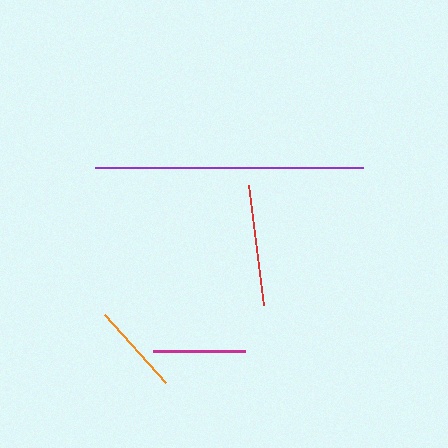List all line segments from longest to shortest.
From longest to shortest: purple, red, magenta, orange.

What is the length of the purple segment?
The purple segment is approximately 268 pixels long.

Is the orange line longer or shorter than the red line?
The red line is longer than the orange line.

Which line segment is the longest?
The purple line is the longest at approximately 268 pixels.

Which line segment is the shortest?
The orange line is the shortest at approximately 92 pixels.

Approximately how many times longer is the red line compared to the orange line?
The red line is approximately 1.3 times the length of the orange line.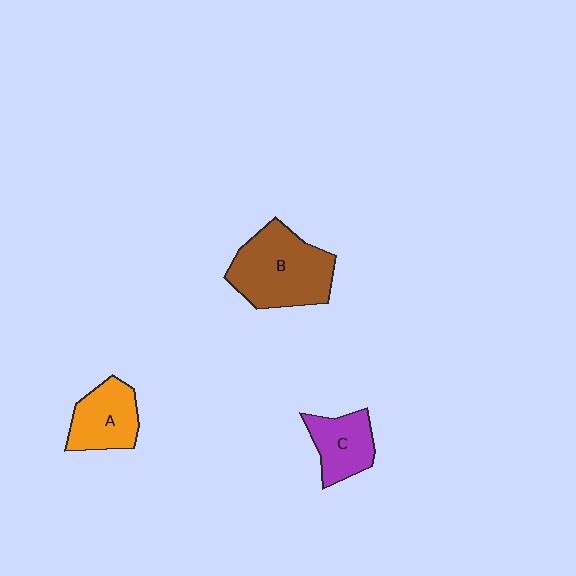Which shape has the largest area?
Shape B (brown).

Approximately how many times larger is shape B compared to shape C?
Approximately 1.8 times.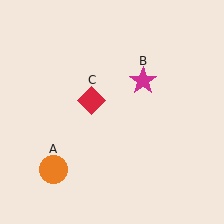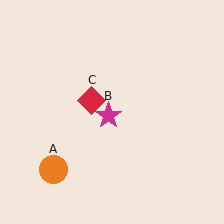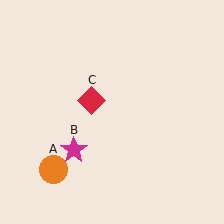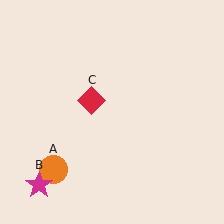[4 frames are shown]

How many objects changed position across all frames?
1 object changed position: magenta star (object B).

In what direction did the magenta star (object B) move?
The magenta star (object B) moved down and to the left.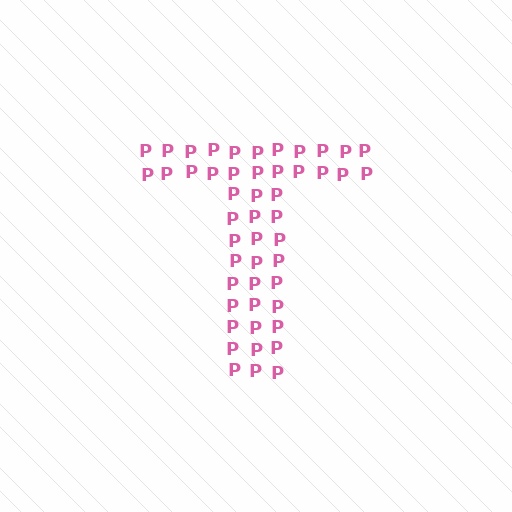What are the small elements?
The small elements are letter P's.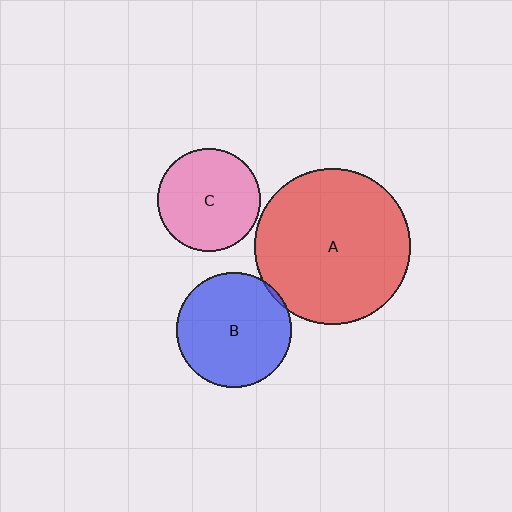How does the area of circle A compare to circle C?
Approximately 2.3 times.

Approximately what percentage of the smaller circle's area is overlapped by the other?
Approximately 5%.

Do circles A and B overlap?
Yes.